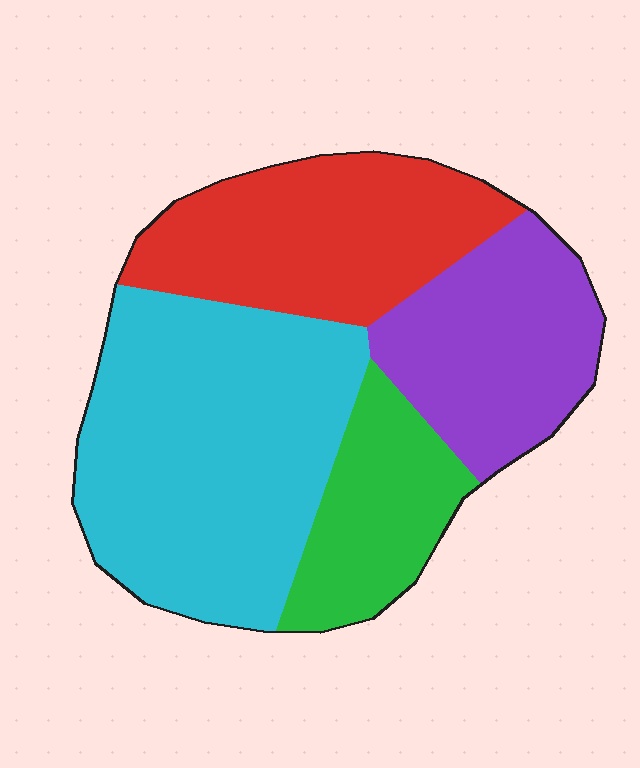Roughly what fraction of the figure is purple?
Purple takes up about one fifth (1/5) of the figure.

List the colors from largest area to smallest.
From largest to smallest: cyan, red, purple, green.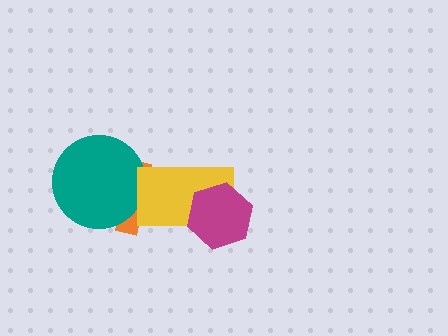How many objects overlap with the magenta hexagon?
1 object overlaps with the magenta hexagon.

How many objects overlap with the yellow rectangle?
2 objects overlap with the yellow rectangle.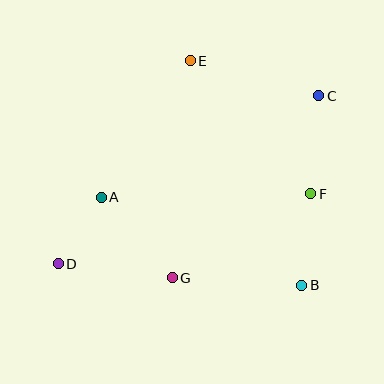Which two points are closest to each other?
Points A and D are closest to each other.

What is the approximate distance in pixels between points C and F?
The distance between C and F is approximately 99 pixels.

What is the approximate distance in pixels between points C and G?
The distance between C and G is approximately 234 pixels.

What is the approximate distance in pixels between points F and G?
The distance between F and G is approximately 162 pixels.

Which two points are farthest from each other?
Points C and D are farthest from each other.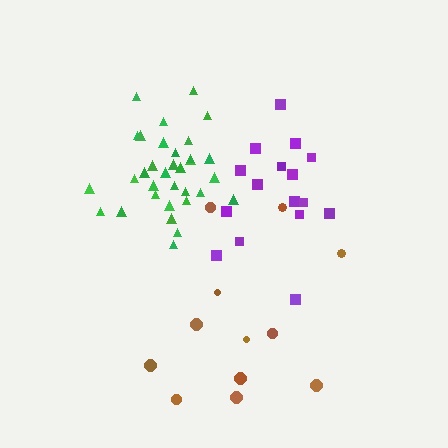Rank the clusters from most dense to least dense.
green, purple, brown.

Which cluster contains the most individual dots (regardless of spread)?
Green (33).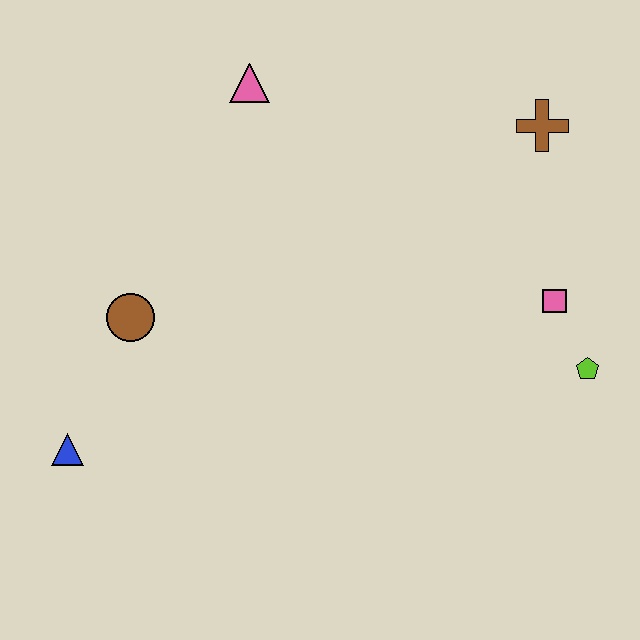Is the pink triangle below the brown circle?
No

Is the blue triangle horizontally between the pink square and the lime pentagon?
No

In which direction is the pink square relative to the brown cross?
The pink square is below the brown cross.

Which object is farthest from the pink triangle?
The lime pentagon is farthest from the pink triangle.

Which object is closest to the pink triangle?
The brown circle is closest to the pink triangle.